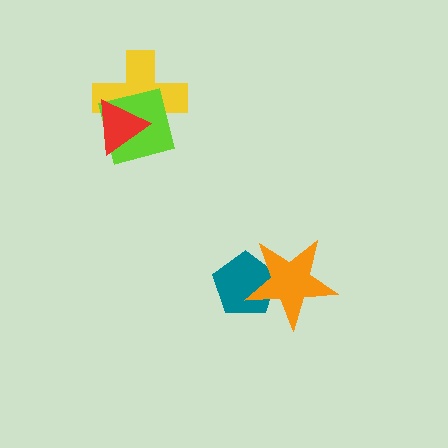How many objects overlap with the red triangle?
2 objects overlap with the red triangle.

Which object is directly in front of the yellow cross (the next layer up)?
The lime square is directly in front of the yellow cross.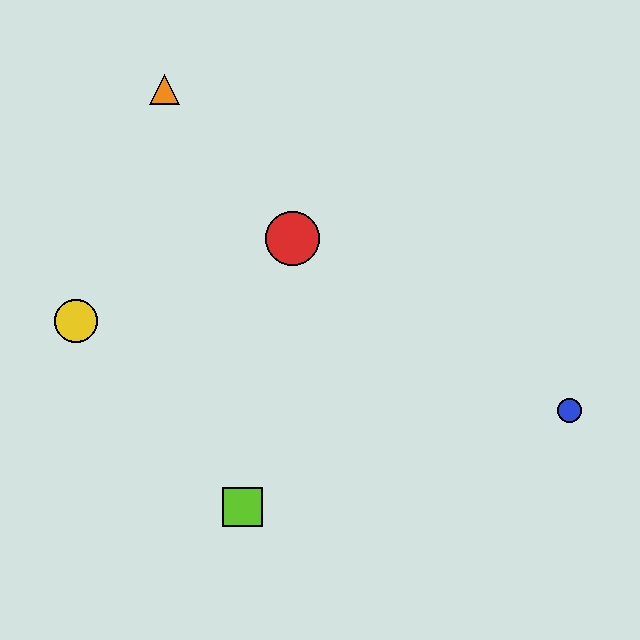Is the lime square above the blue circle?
No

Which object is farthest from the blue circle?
The orange triangle is farthest from the blue circle.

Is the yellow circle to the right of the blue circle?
No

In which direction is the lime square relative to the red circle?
The lime square is below the red circle.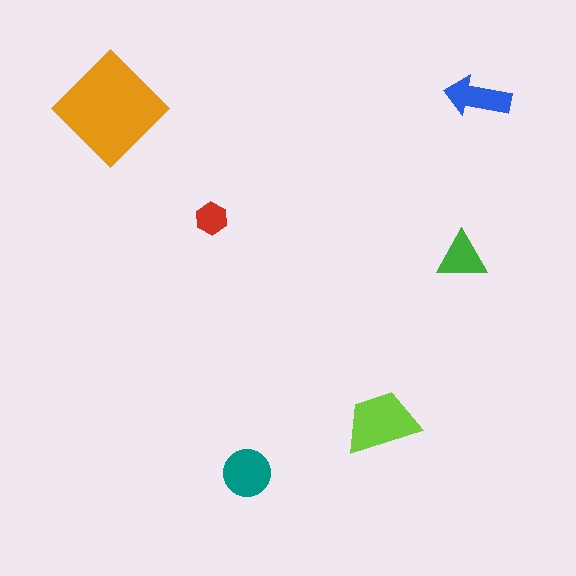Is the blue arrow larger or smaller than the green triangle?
Larger.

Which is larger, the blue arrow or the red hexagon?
The blue arrow.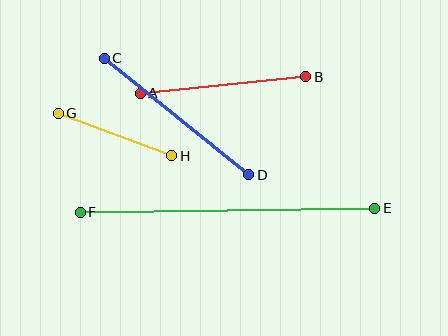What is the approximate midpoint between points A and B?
The midpoint is at approximately (223, 85) pixels.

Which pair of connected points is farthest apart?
Points E and F are farthest apart.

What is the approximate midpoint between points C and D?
The midpoint is at approximately (177, 117) pixels.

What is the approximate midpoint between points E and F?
The midpoint is at approximately (228, 210) pixels.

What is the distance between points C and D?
The distance is approximately 186 pixels.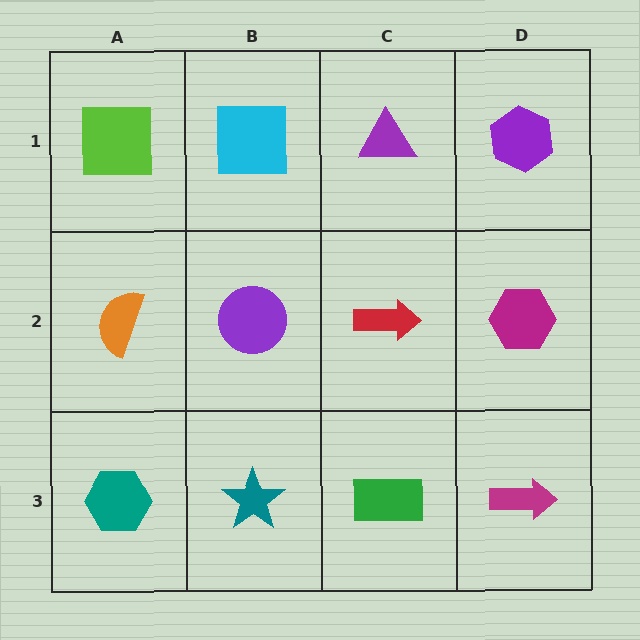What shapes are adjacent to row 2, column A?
A lime square (row 1, column A), a teal hexagon (row 3, column A), a purple circle (row 2, column B).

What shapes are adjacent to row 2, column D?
A purple hexagon (row 1, column D), a magenta arrow (row 3, column D), a red arrow (row 2, column C).